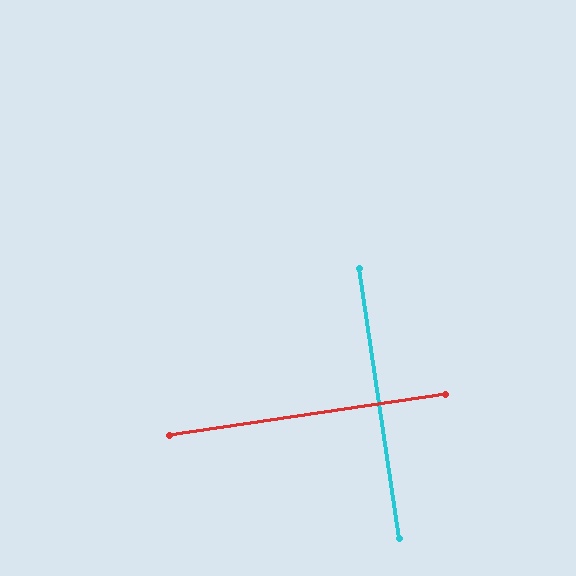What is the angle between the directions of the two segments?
Approximately 90 degrees.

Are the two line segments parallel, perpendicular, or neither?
Perpendicular — they meet at approximately 90°.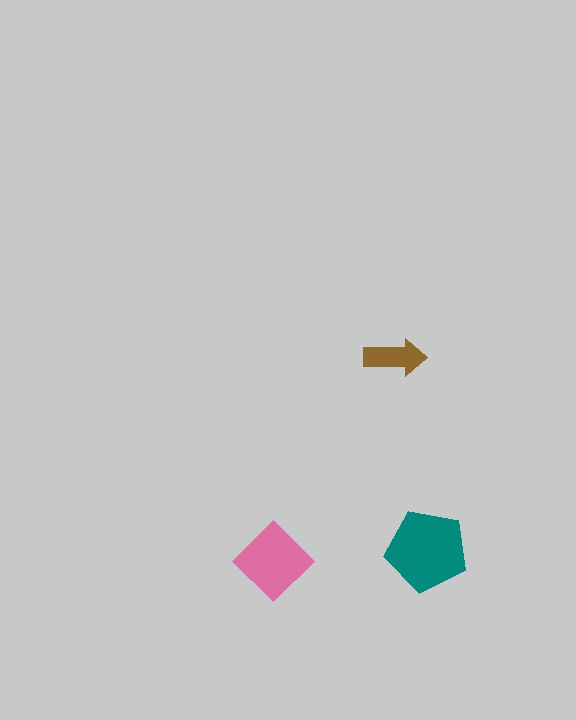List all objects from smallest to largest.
The brown arrow, the pink diamond, the teal pentagon.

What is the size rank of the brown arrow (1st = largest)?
3rd.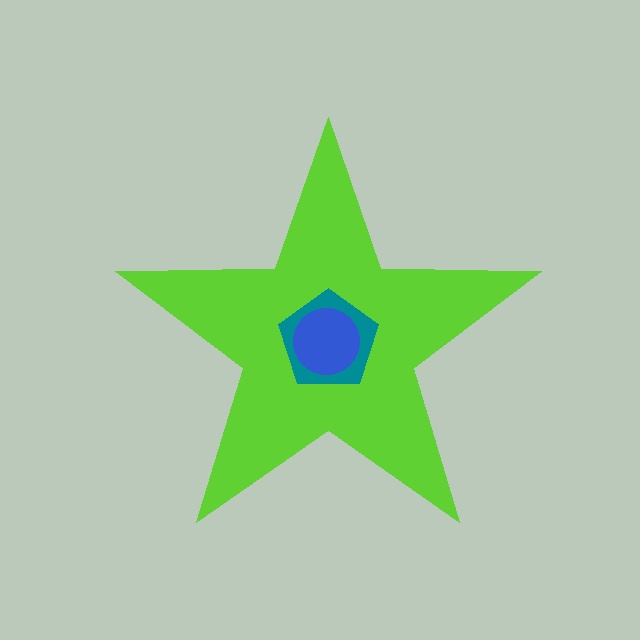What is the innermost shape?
The blue circle.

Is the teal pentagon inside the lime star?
Yes.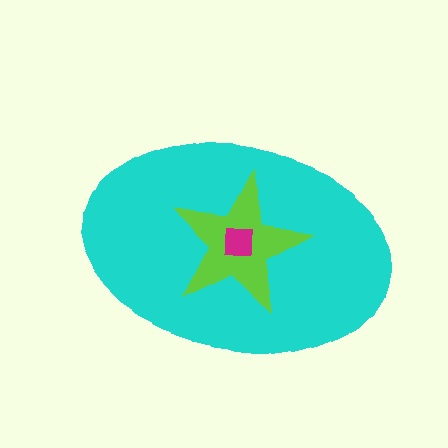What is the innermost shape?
The magenta square.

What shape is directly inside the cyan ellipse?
The lime star.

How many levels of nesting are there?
3.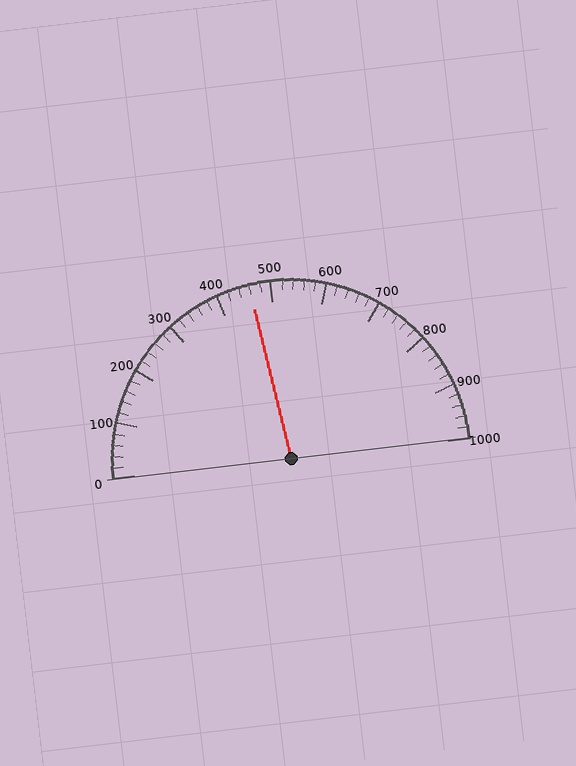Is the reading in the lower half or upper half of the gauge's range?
The reading is in the lower half of the range (0 to 1000).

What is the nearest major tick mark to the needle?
The nearest major tick mark is 500.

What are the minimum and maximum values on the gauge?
The gauge ranges from 0 to 1000.